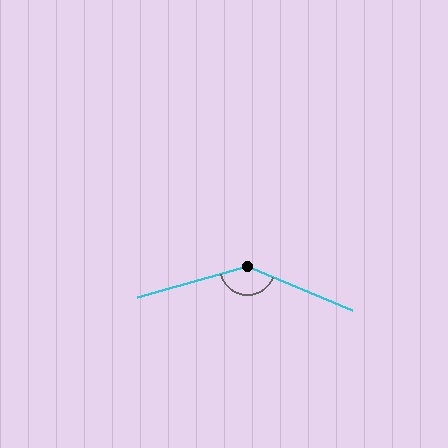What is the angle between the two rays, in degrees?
Approximately 142 degrees.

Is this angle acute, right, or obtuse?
It is obtuse.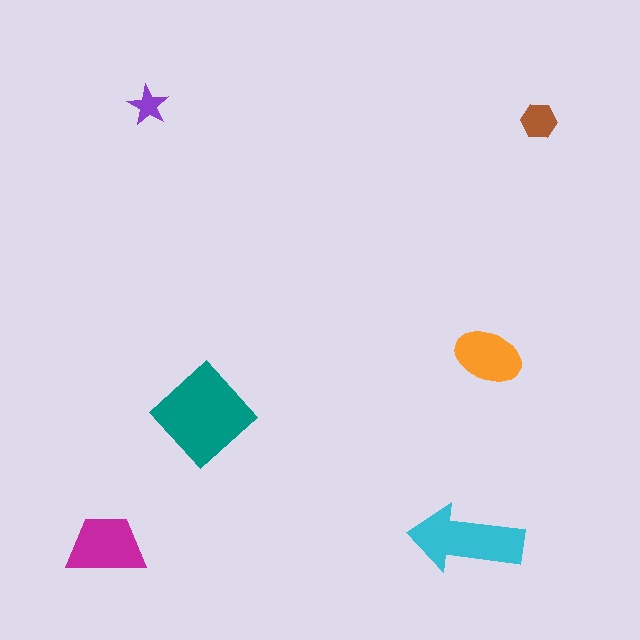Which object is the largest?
The teal diamond.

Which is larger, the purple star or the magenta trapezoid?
The magenta trapezoid.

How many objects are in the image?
There are 6 objects in the image.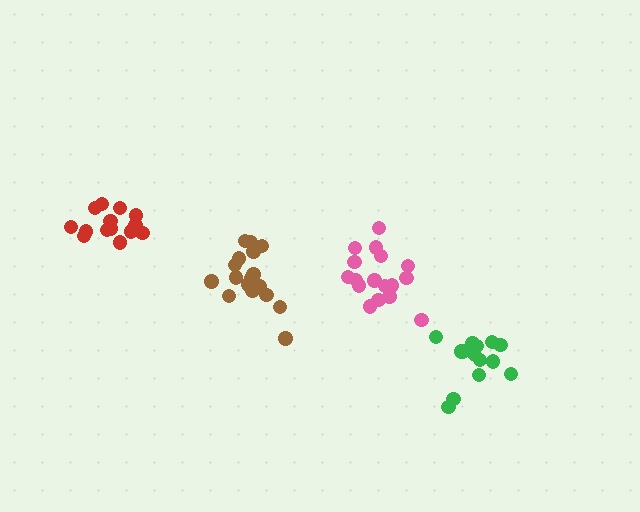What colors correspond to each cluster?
The clusters are colored: green, brown, pink, red.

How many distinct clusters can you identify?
There are 4 distinct clusters.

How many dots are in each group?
Group 1: 15 dots, Group 2: 17 dots, Group 3: 17 dots, Group 4: 14 dots (63 total).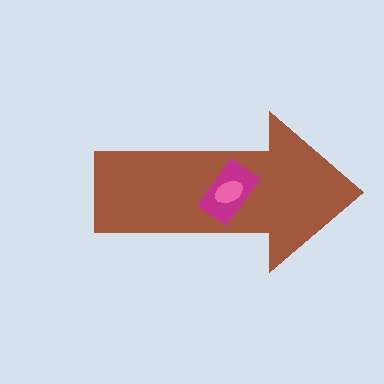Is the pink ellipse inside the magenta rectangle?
Yes.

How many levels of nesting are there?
3.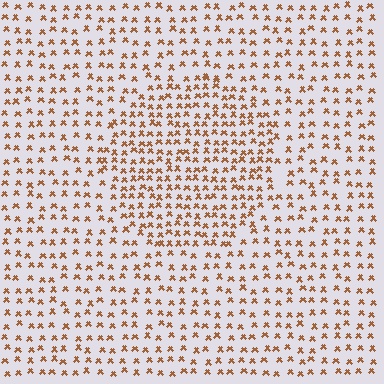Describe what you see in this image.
The image contains small brown elements arranged at two different densities. A circle-shaped region is visible where the elements are more densely packed than the surrounding area.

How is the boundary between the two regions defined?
The boundary is defined by a change in element density (approximately 1.7x ratio). All elements are the same color, size, and shape.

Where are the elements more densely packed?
The elements are more densely packed inside the circle boundary.